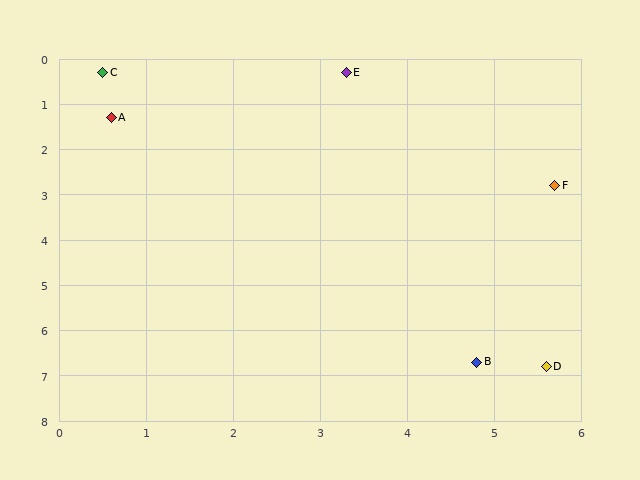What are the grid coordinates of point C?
Point C is at approximately (0.5, 0.3).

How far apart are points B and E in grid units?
Points B and E are about 6.6 grid units apart.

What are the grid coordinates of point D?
Point D is at approximately (5.6, 6.8).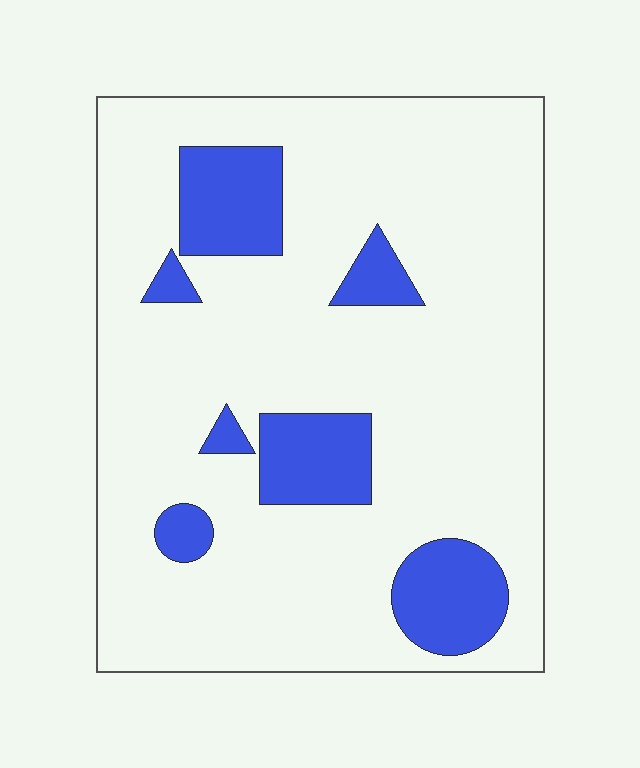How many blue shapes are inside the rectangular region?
7.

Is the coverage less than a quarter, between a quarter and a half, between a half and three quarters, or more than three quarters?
Less than a quarter.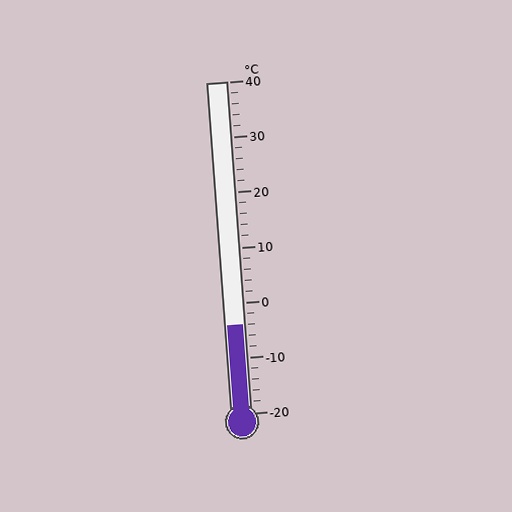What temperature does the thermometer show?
The thermometer shows approximately -4°C.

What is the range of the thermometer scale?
The thermometer scale ranges from -20°C to 40°C.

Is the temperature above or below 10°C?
The temperature is below 10°C.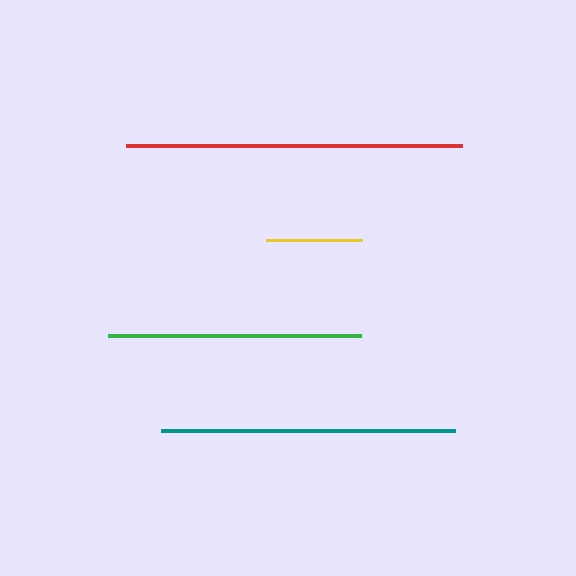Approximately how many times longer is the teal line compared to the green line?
The teal line is approximately 1.2 times the length of the green line.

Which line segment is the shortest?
The yellow line is the shortest at approximately 96 pixels.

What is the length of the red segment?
The red segment is approximately 336 pixels long.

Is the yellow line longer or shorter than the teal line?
The teal line is longer than the yellow line.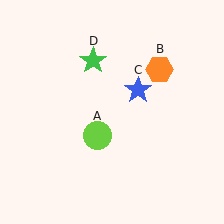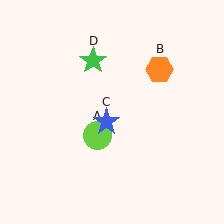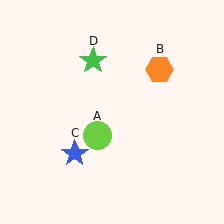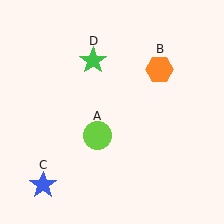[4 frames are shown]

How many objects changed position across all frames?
1 object changed position: blue star (object C).